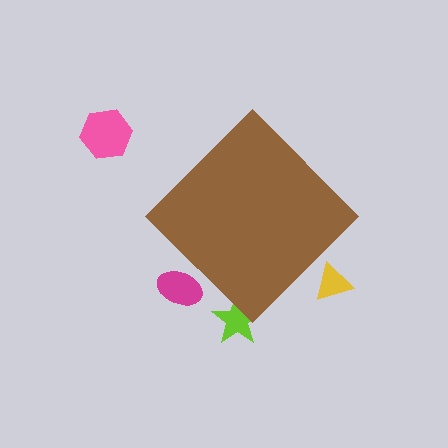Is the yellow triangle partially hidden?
Yes, the yellow triangle is partially hidden behind the brown diamond.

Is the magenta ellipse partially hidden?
Yes, the magenta ellipse is partially hidden behind the brown diamond.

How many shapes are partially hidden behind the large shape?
3 shapes are partially hidden.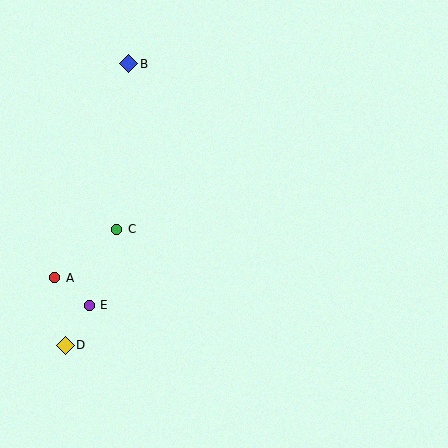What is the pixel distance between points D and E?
The distance between D and E is 47 pixels.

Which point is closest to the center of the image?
Point C at (117, 229) is closest to the center.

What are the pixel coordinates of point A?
Point A is at (55, 278).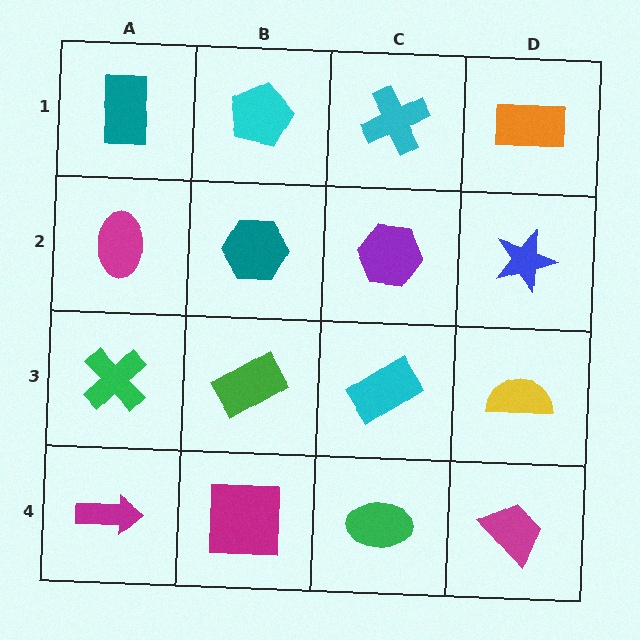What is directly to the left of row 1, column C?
A cyan pentagon.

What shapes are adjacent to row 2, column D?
An orange rectangle (row 1, column D), a yellow semicircle (row 3, column D), a purple hexagon (row 2, column C).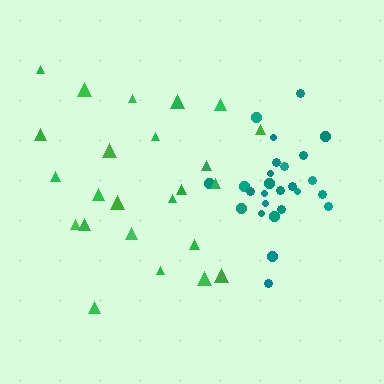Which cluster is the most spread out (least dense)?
Green.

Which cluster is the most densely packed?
Teal.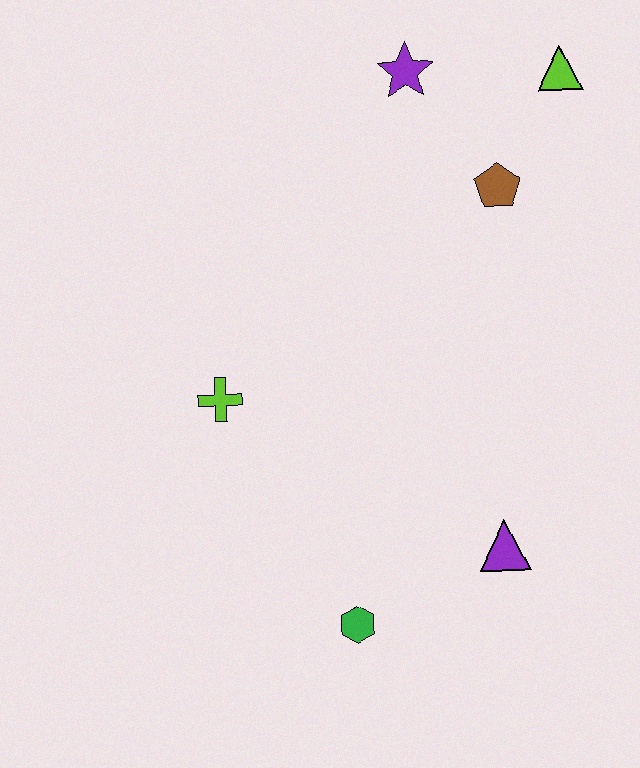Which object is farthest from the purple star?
The green hexagon is farthest from the purple star.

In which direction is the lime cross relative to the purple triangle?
The lime cross is to the left of the purple triangle.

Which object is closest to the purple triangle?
The green hexagon is closest to the purple triangle.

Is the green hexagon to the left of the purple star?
Yes